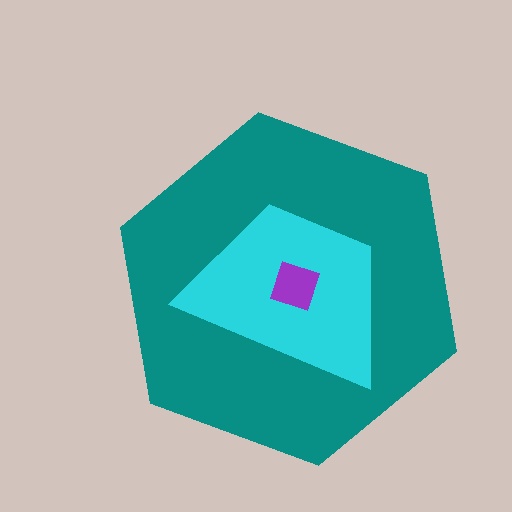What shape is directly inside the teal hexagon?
The cyan trapezoid.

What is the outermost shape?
The teal hexagon.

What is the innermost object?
The purple diamond.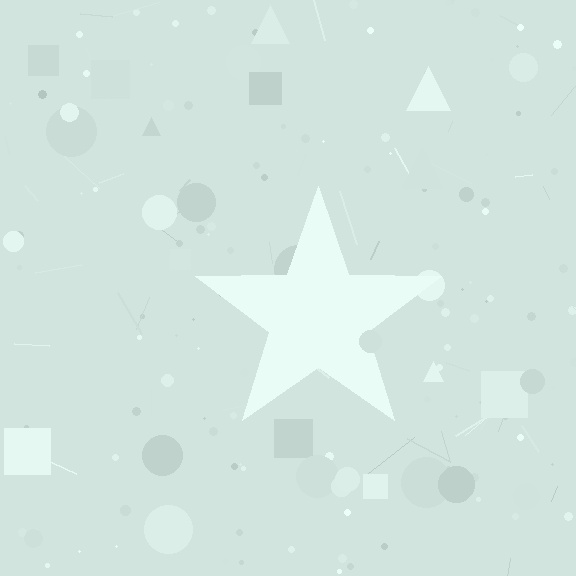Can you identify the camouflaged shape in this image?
The camouflaged shape is a star.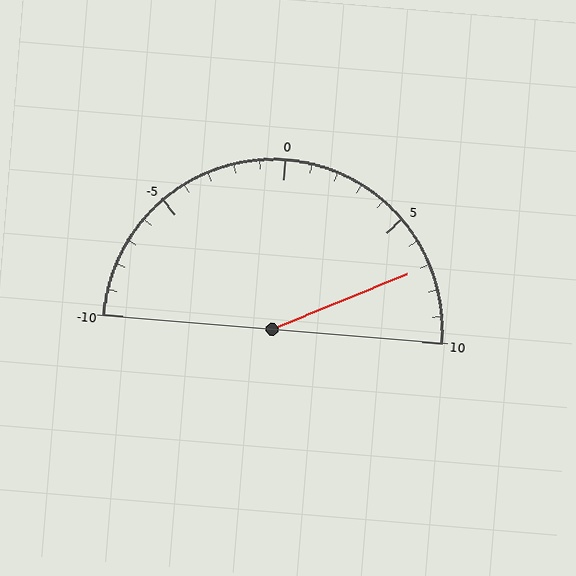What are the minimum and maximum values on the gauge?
The gauge ranges from -10 to 10.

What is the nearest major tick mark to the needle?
The nearest major tick mark is 5.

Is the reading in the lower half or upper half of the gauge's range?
The reading is in the upper half of the range (-10 to 10).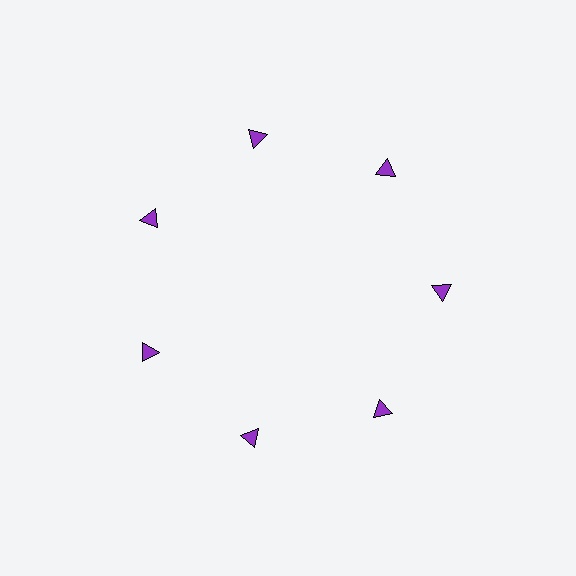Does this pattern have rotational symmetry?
Yes, this pattern has 7-fold rotational symmetry. It looks the same after rotating 51 degrees around the center.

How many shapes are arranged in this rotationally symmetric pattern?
There are 7 shapes, arranged in 7 groups of 1.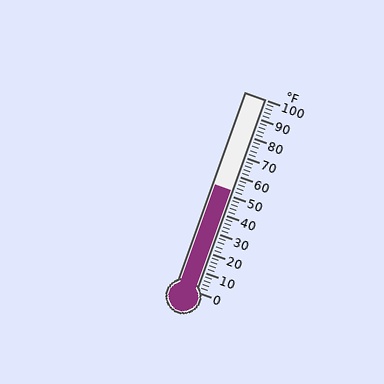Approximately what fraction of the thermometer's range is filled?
The thermometer is filled to approximately 50% of its range.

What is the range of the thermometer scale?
The thermometer scale ranges from 0°F to 100°F.